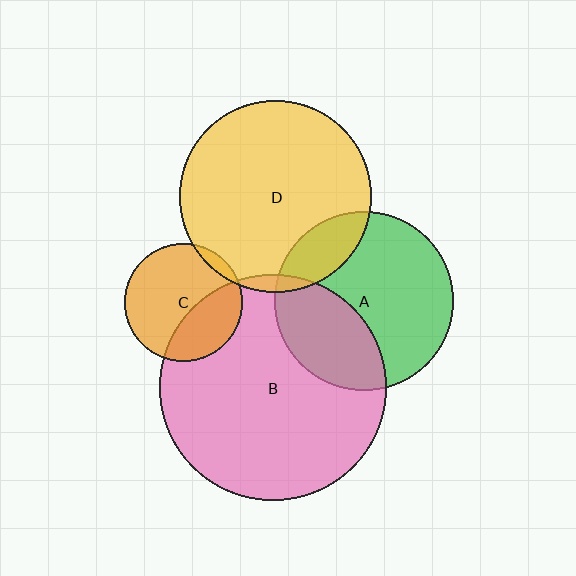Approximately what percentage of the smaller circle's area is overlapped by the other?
Approximately 5%.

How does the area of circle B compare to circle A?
Approximately 1.6 times.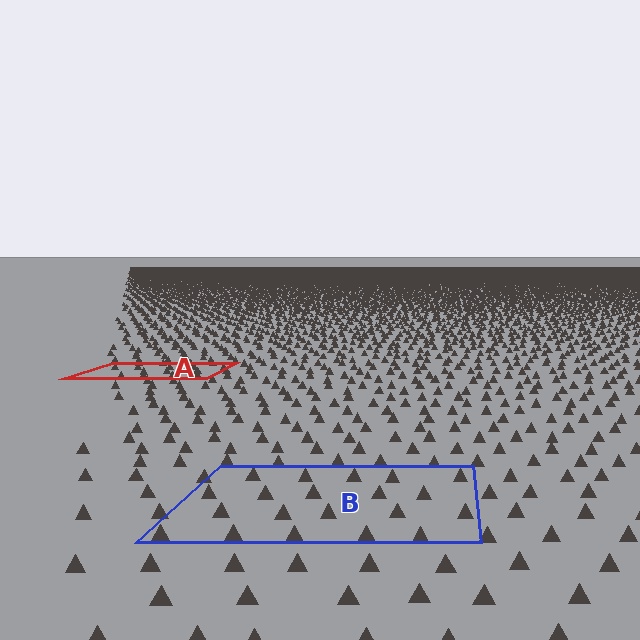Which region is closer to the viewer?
Region B is closer. The texture elements there are larger and more spread out.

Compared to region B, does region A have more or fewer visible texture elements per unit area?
Region A has more texture elements per unit area — they are packed more densely because it is farther away.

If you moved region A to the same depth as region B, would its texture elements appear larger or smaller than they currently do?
They would appear larger. At a closer depth, the same texture elements are projected at a bigger on-screen size.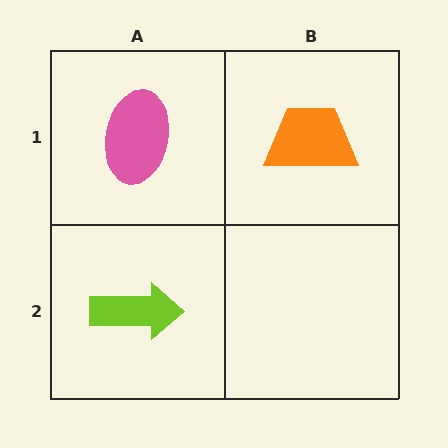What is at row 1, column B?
An orange trapezoid.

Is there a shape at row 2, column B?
No, that cell is empty.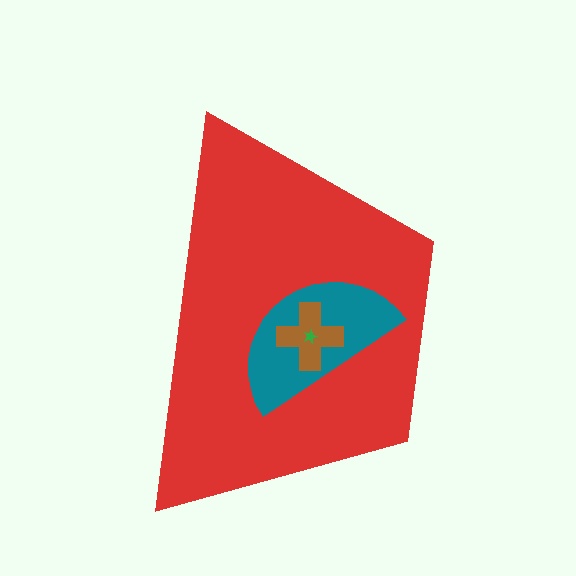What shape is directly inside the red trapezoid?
The teal semicircle.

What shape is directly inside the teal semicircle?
The brown cross.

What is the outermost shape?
The red trapezoid.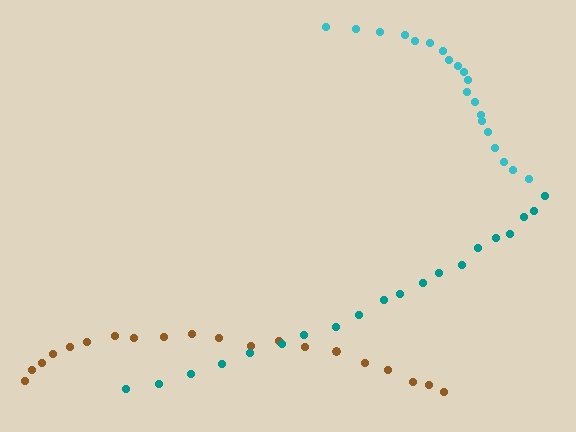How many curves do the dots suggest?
There are 3 distinct paths.